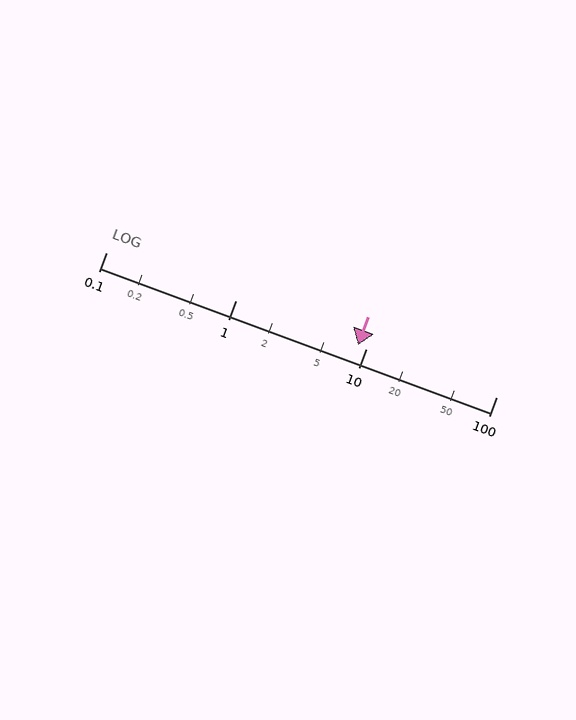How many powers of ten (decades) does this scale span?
The scale spans 3 decades, from 0.1 to 100.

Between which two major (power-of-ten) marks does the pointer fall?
The pointer is between 1 and 10.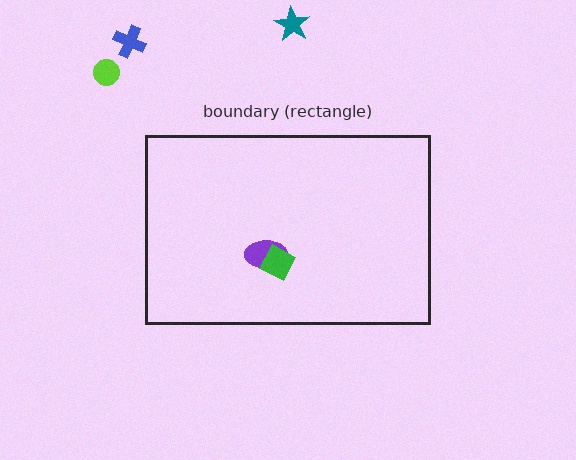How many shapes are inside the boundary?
2 inside, 3 outside.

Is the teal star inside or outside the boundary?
Outside.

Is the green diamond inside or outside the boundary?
Inside.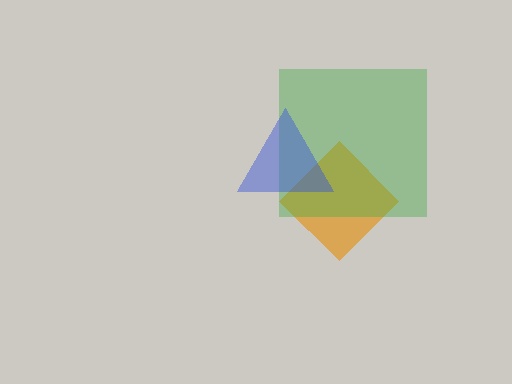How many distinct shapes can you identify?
There are 3 distinct shapes: an orange diamond, a green square, a blue triangle.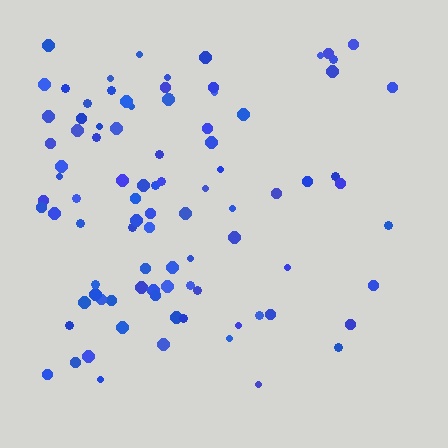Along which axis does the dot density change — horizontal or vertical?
Horizontal.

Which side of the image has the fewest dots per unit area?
The right.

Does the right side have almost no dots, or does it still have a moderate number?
Still a moderate number, just noticeably fewer than the left.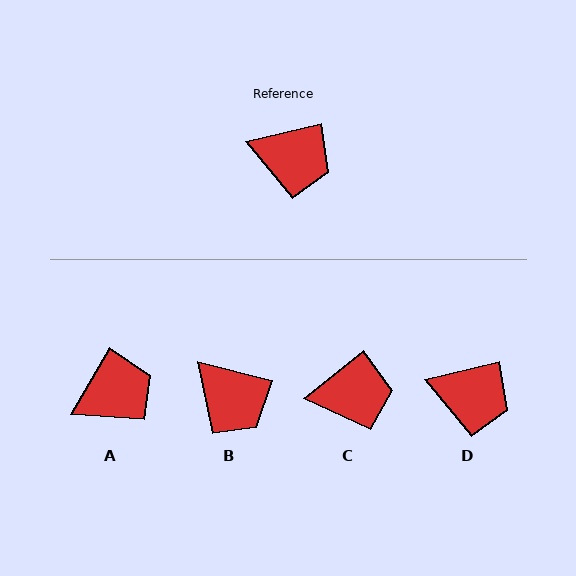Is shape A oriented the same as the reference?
No, it is off by about 46 degrees.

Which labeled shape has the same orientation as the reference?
D.